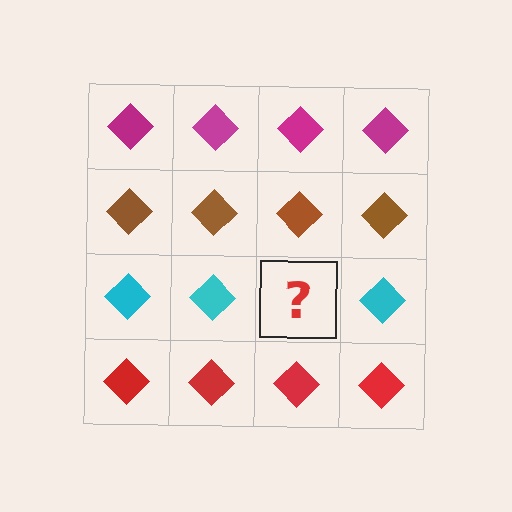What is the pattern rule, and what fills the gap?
The rule is that each row has a consistent color. The gap should be filled with a cyan diamond.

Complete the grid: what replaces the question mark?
The question mark should be replaced with a cyan diamond.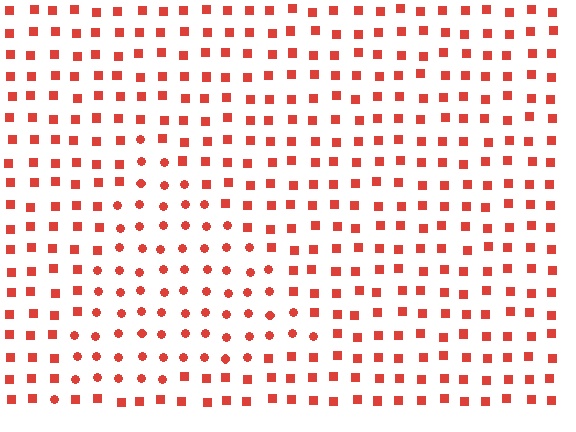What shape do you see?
I see a triangle.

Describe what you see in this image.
The image is filled with small red elements arranged in a uniform grid. A triangle-shaped region contains circles, while the surrounding area contains squares. The boundary is defined purely by the change in element shape.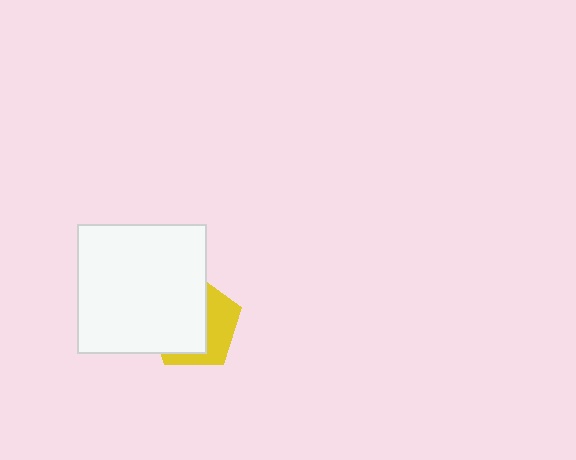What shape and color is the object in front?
The object in front is a white square.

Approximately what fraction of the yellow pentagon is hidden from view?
Roughly 61% of the yellow pentagon is hidden behind the white square.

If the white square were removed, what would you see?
You would see the complete yellow pentagon.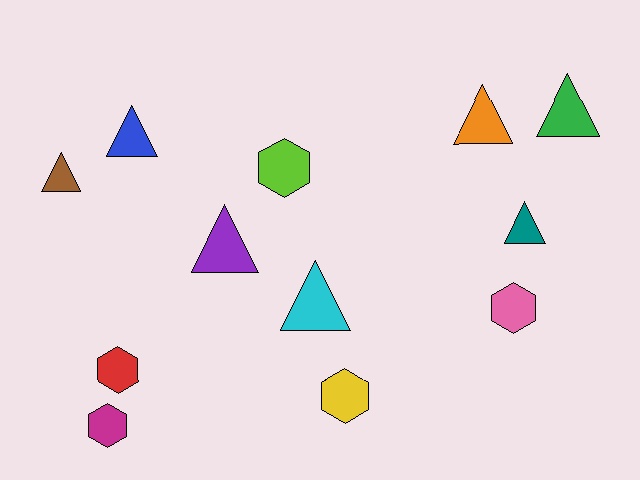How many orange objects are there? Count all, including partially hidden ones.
There is 1 orange object.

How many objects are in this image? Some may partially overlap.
There are 12 objects.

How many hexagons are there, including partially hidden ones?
There are 5 hexagons.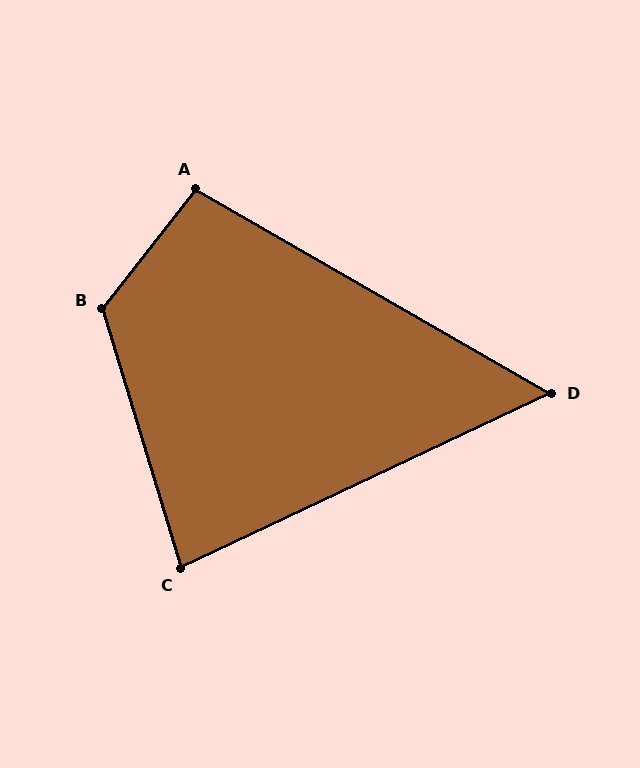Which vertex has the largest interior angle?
B, at approximately 125 degrees.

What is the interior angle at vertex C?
Approximately 82 degrees (acute).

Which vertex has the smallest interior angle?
D, at approximately 55 degrees.